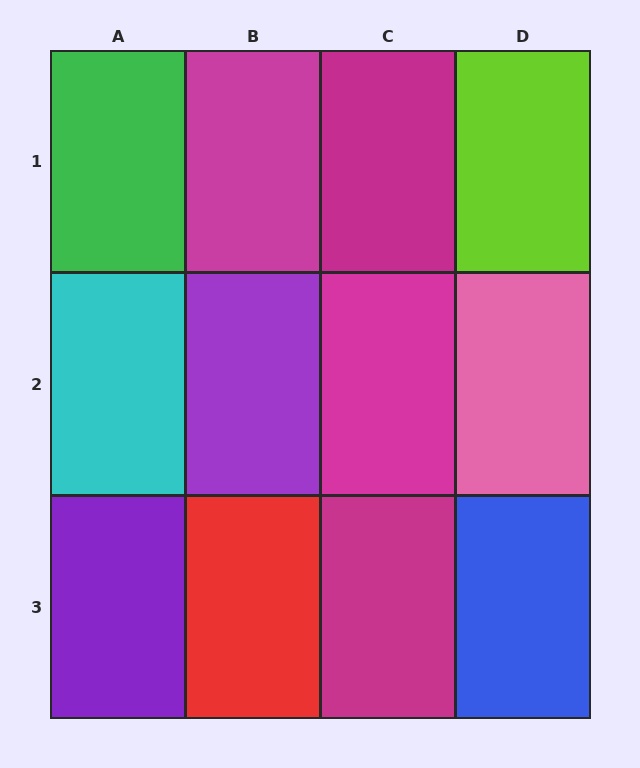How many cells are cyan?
1 cell is cyan.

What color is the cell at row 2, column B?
Purple.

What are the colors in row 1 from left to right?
Green, magenta, magenta, lime.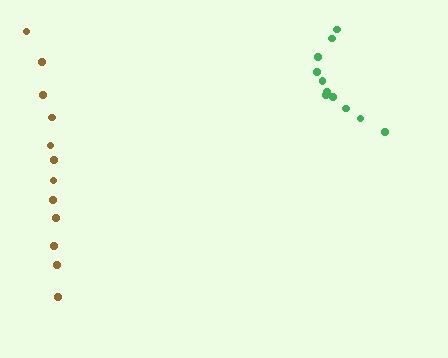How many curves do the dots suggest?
There are 2 distinct paths.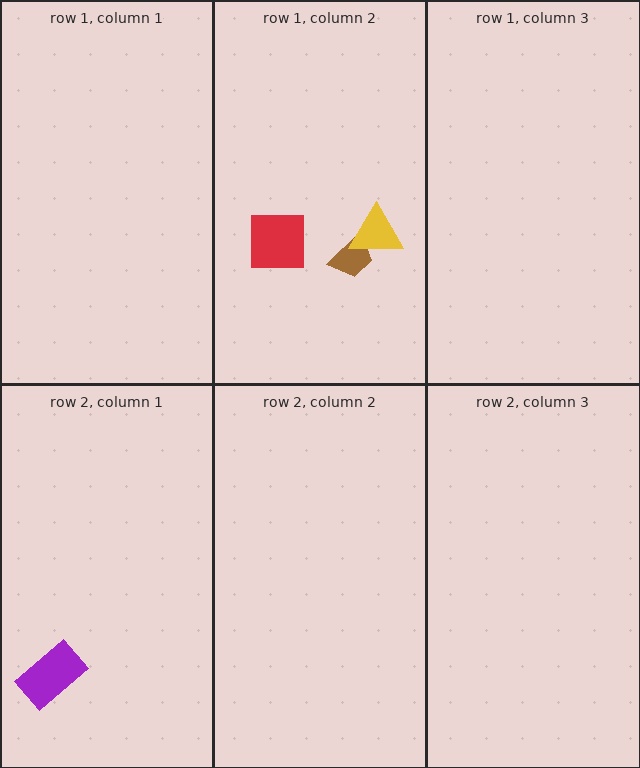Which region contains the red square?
The row 1, column 2 region.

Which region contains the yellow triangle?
The row 1, column 2 region.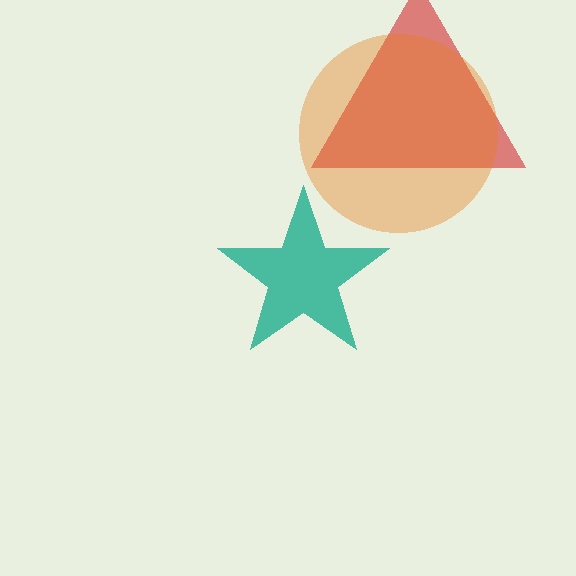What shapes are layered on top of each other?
The layered shapes are: a red triangle, an orange circle, a teal star.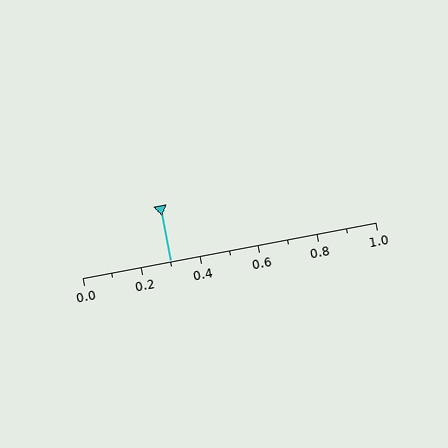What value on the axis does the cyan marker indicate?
The marker indicates approximately 0.3.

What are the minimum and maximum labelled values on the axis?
The axis runs from 0.0 to 1.0.